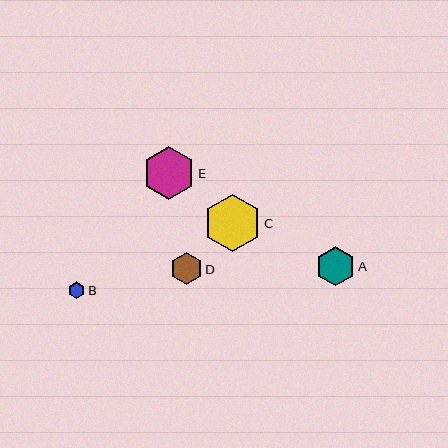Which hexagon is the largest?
Hexagon C is the largest with a size of approximately 57 pixels.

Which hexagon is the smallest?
Hexagon B is the smallest with a size of approximately 16 pixels.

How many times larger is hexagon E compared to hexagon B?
Hexagon E is approximately 3.2 times the size of hexagon B.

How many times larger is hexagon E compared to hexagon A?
Hexagon E is approximately 1.3 times the size of hexagon A.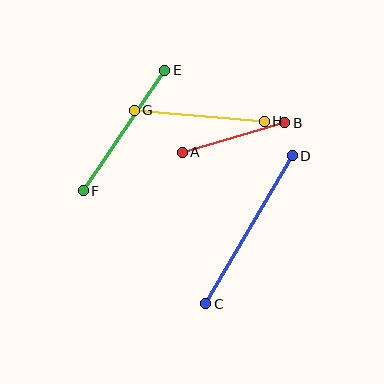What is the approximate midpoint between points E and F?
The midpoint is at approximately (124, 131) pixels.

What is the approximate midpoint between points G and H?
The midpoint is at approximately (199, 116) pixels.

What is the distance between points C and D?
The distance is approximately 171 pixels.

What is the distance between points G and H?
The distance is approximately 131 pixels.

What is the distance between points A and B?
The distance is approximately 107 pixels.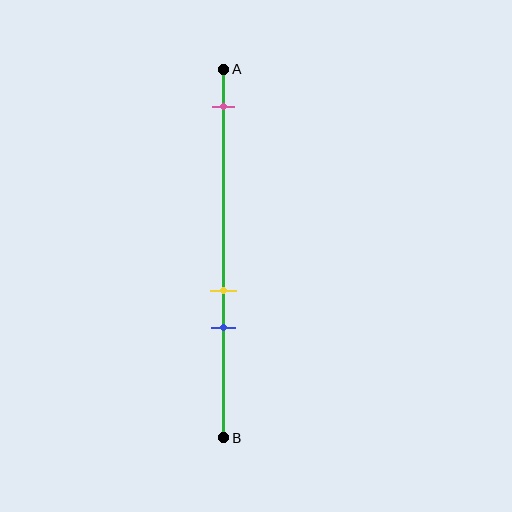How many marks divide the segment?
There are 3 marks dividing the segment.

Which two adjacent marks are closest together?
The yellow and blue marks are the closest adjacent pair.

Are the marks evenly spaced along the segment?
No, the marks are not evenly spaced.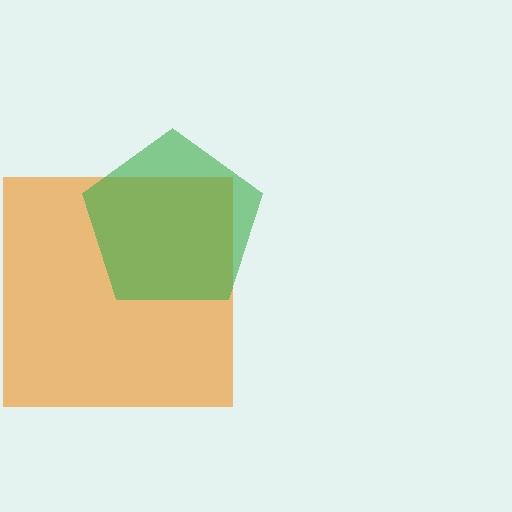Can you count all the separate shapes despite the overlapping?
Yes, there are 2 separate shapes.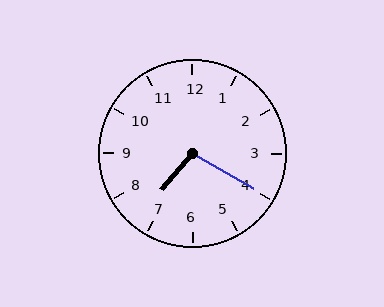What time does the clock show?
7:20.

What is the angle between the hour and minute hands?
Approximately 100 degrees.